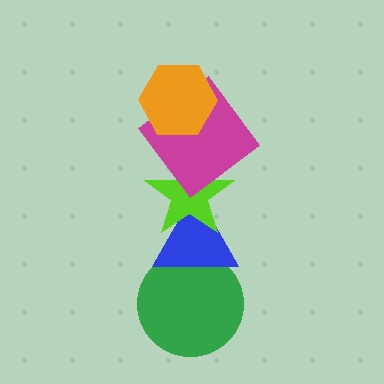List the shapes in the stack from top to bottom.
From top to bottom: the orange hexagon, the magenta diamond, the lime star, the blue triangle, the green circle.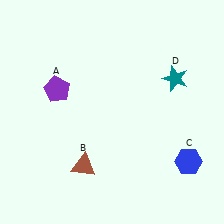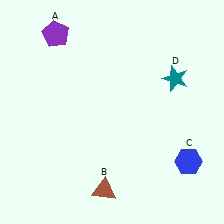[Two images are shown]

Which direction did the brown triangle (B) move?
The brown triangle (B) moved down.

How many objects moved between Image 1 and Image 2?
2 objects moved between the two images.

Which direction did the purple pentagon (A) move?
The purple pentagon (A) moved up.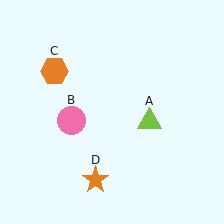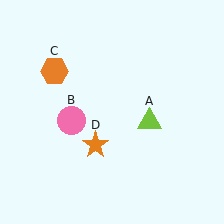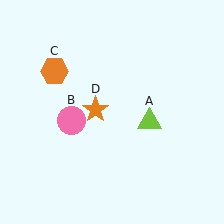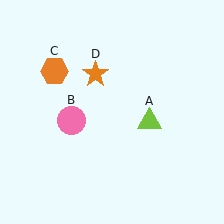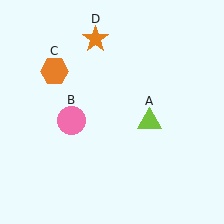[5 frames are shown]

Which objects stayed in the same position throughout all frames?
Lime triangle (object A) and pink circle (object B) and orange hexagon (object C) remained stationary.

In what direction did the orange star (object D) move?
The orange star (object D) moved up.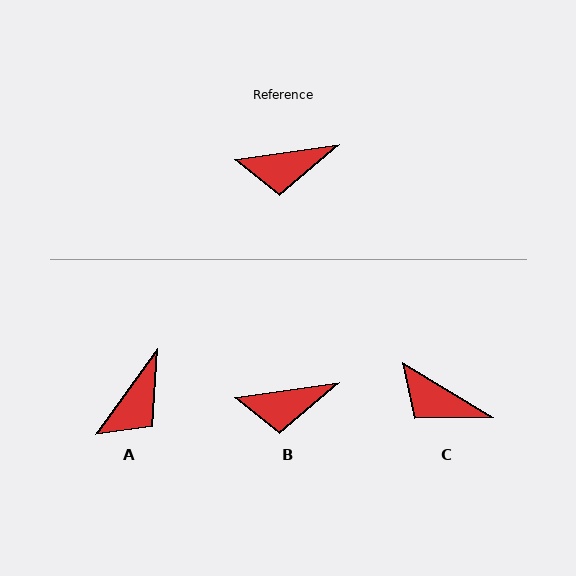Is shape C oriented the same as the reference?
No, it is off by about 39 degrees.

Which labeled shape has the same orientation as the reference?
B.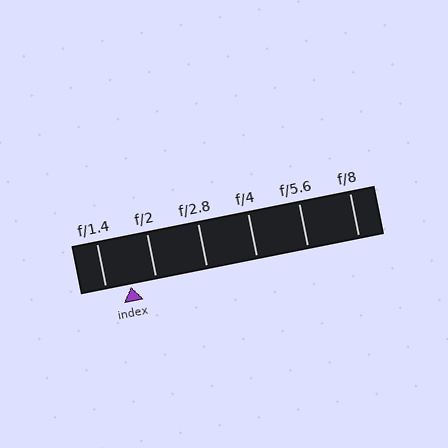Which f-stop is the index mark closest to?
The index mark is closest to f/1.4.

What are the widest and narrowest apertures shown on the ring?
The widest aperture shown is f/1.4 and the narrowest is f/8.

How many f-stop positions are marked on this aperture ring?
There are 6 f-stop positions marked.